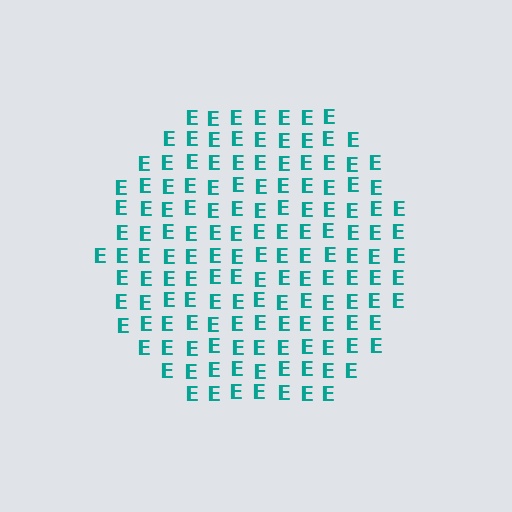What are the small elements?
The small elements are letter E's.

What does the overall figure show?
The overall figure shows a circle.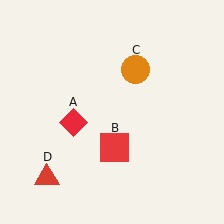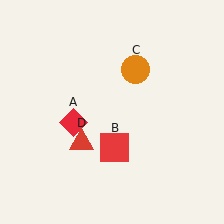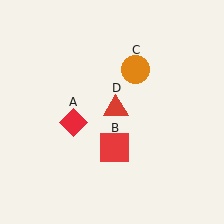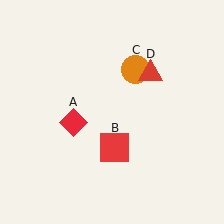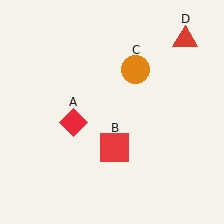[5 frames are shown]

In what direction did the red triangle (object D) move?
The red triangle (object D) moved up and to the right.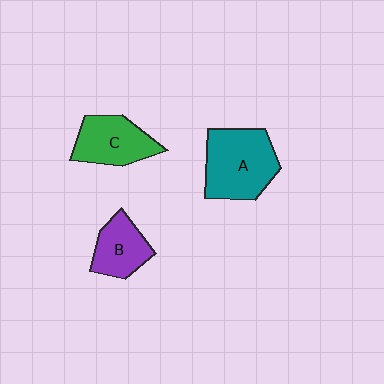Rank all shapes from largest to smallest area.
From largest to smallest: A (teal), C (green), B (purple).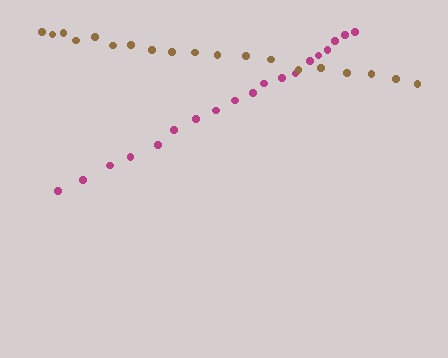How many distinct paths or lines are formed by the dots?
There are 2 distinct paths.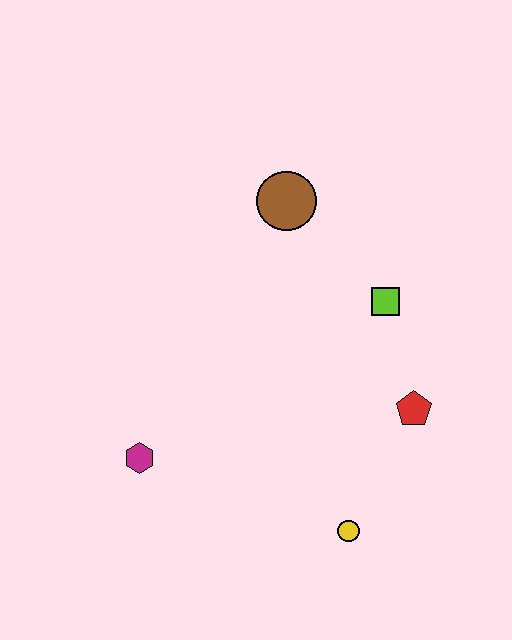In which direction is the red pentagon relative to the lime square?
The red pentagon is below the lime square.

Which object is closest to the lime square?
The red pentagon is closest to the lime square.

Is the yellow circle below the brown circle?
Yes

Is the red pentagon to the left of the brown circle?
No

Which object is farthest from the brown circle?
The yellow circle is farthest from the brown circle.